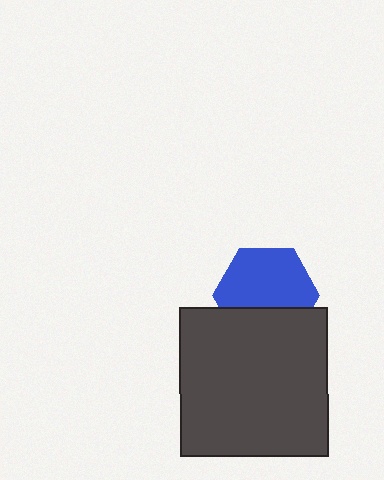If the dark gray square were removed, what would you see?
You would see the complete blue hexagon.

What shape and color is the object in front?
The object in front is a dark gray square.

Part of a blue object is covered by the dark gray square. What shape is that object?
It is a hexagon.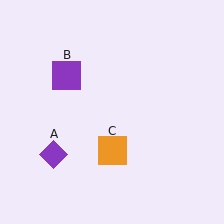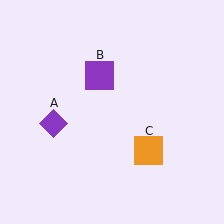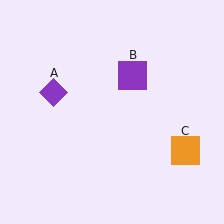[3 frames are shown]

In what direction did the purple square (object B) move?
The purple square (object B) moved right.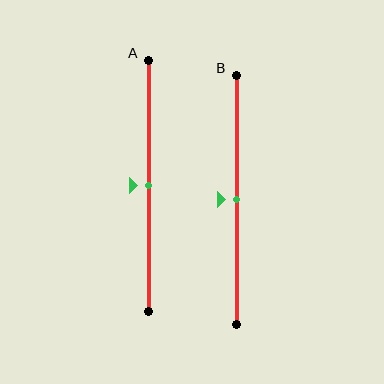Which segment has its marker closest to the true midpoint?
Segment A has its marker closest to the true midpoint.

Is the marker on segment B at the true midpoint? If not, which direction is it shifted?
Yes, the marker on segment B is at the true midpoint.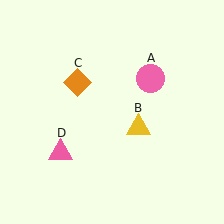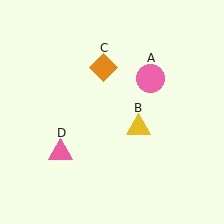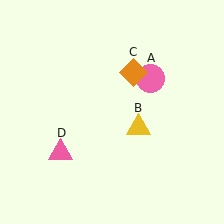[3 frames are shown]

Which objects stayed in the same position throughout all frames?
Pink circle (object A) and yellow triangle (object B) and pink triangle (object D) remained stationary.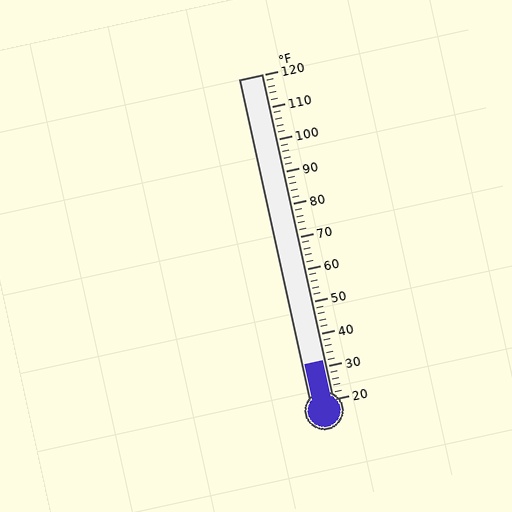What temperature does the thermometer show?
The thermometer shows approximately 32°F.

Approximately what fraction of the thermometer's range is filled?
The thermometer is filled to approximately 10% of its range.